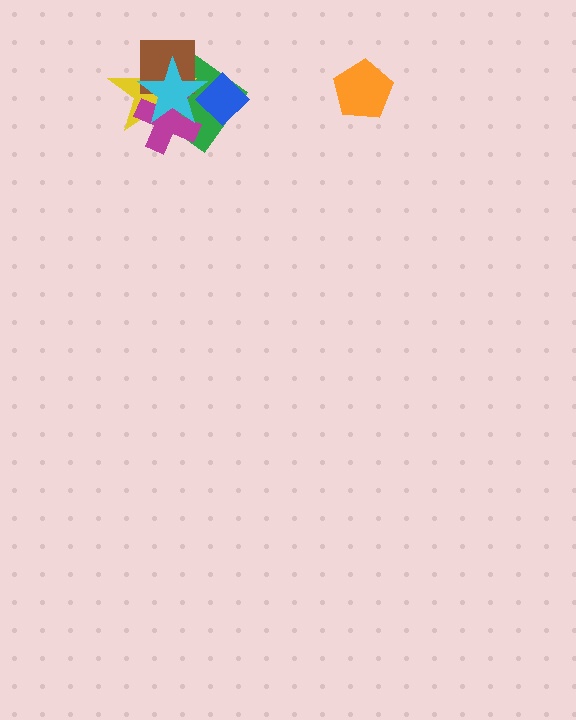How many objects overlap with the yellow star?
4 objects overlap with the yellow star.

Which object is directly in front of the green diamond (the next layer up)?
The yellow star is directly in front of the green diamond.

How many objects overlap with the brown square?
4 objects overlap with the brown square.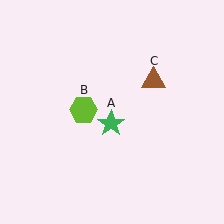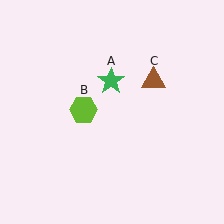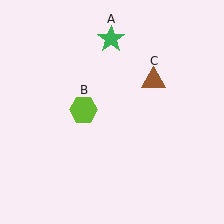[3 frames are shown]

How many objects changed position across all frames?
1 object changed position: green star (object A).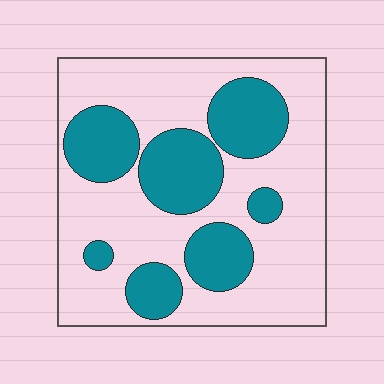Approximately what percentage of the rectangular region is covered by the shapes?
Approximately 35%.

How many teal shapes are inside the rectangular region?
7.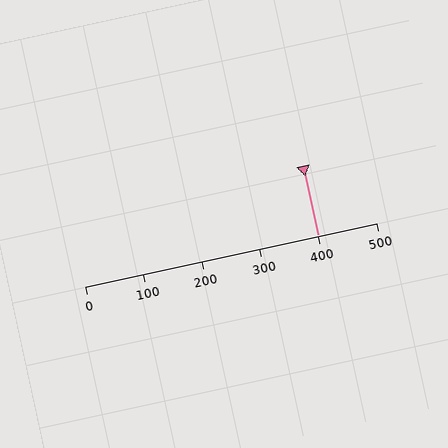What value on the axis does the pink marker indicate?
The marker indicates approximately 400.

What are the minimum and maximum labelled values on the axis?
The axis runs from 0 to 500.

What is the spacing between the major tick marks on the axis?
The major ticks are spaced 100 apart.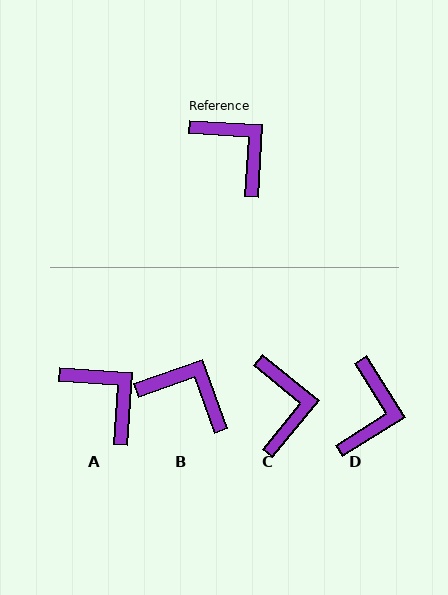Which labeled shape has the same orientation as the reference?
A.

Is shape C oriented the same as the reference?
No, it is off by about 35 degrees.